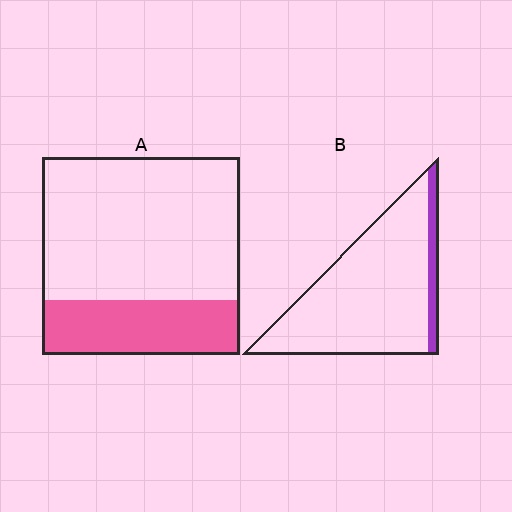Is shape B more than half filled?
No.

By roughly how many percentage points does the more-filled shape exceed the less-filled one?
By roughly 15 percentage points (A over B).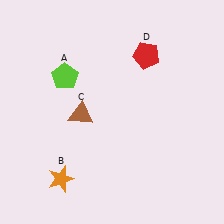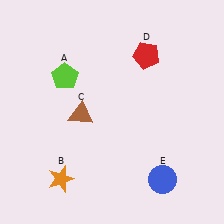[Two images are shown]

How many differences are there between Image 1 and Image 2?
There is 1 difference between the two images.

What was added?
A blue circle (E) was added in Image 2.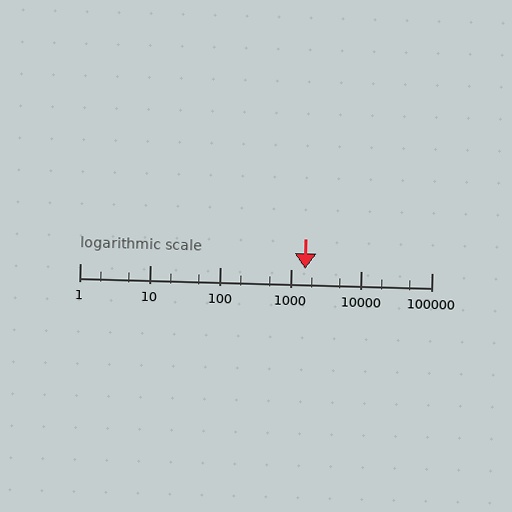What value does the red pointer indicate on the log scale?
The pointer indicates approximately 1600.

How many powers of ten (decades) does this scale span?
The scale spans 5 decades, from 1 to 100000.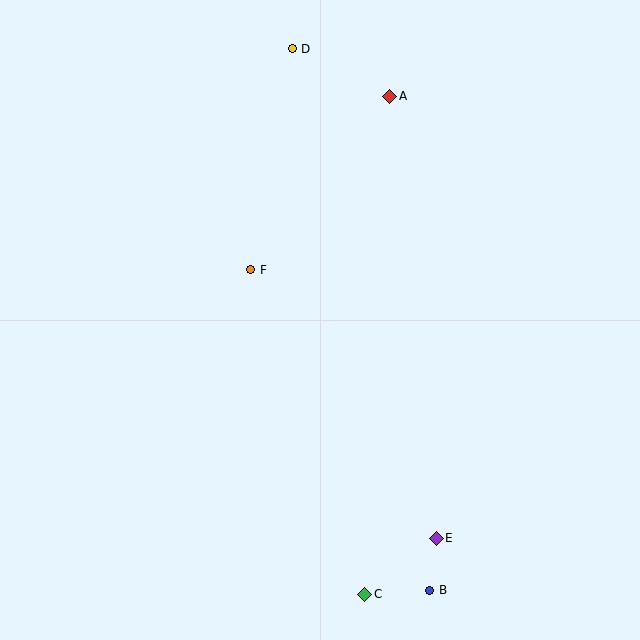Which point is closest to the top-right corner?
Point A is closest to the top-right corner.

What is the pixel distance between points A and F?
The distance between A and F is 223 pixels.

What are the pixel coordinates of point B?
Point B is at (430, 590).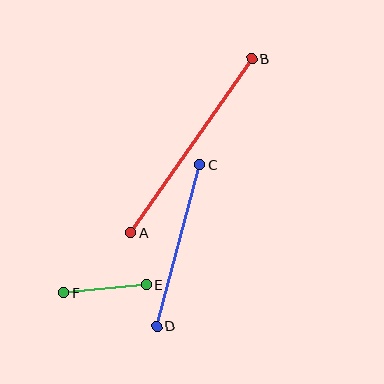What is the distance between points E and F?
The distance is approximately 83 pixels.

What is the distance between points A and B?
The distance is approximately 212 pixels.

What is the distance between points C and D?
The distance is approximately 167 pixels.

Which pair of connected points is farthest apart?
Points A and B are farthest apart.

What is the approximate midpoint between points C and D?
The midpoint is at approximately (178, 245) pixels.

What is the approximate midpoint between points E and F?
The midpoint is at approximately (105, 289) pixels.